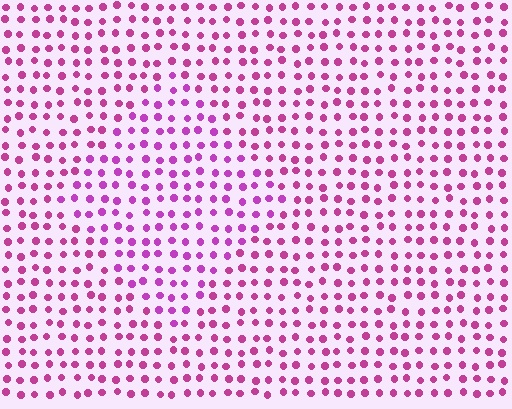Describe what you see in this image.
The image is filled with small magenta elements in a uniform arrangement. A diamond-shaped region is visible where the elements are tinted to a slightly different hue, forming a subtle color boundary.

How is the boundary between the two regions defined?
The boundary is defined purely by a slight shift in hue (about 20 degrees). Spacing, size, and orientation are identical on both sides.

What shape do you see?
I see a diamond.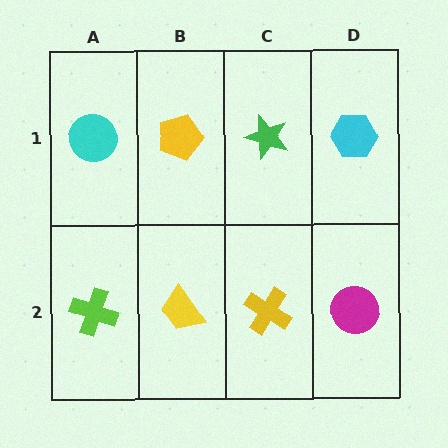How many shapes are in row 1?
4 shapes.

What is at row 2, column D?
A magenta circle.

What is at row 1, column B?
A yellow pentagon.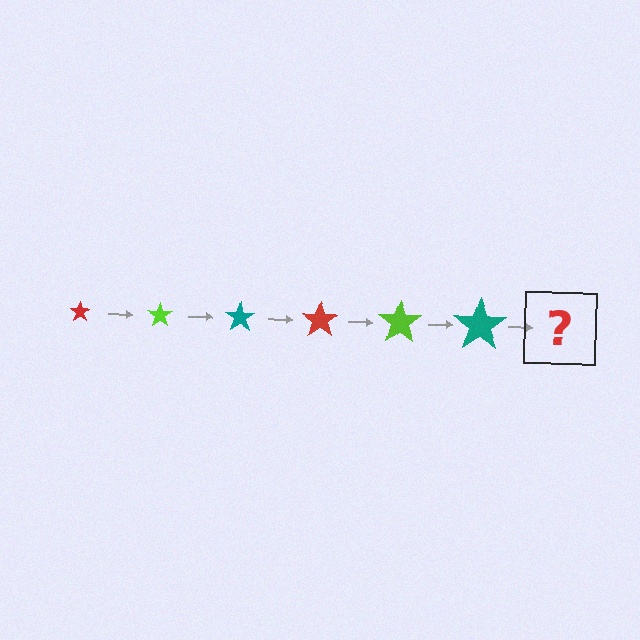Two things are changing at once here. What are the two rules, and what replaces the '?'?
The two rules are that the star grows larger each step and the color cycles through red, lime, and teal. The '?' should be a red star, larger than the previous one.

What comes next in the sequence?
The next element should be a red star, larger than the previous one.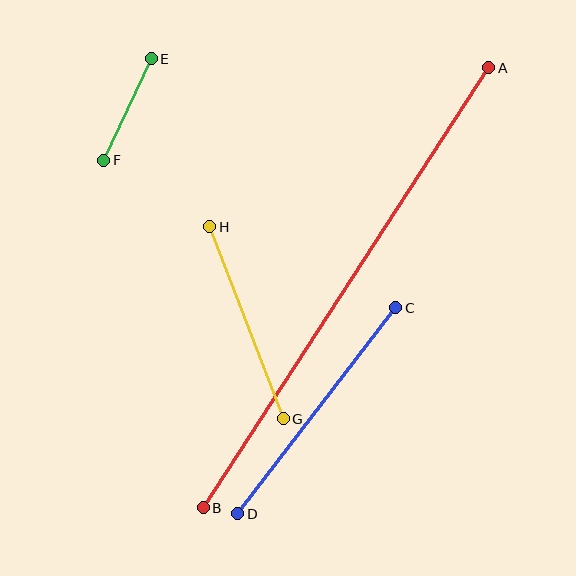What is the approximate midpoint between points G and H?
The midpoint is at approximately (246, 323) pixels.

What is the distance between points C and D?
The distance is approximately 260 pixels.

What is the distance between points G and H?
The distance is approximately 205 pixels.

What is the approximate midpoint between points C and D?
The midpoint is at approximately (317, 411) pixels.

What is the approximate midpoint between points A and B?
The midpoint is at approximately (346, 288) pixels.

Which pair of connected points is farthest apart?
Points A and B are farthest apart.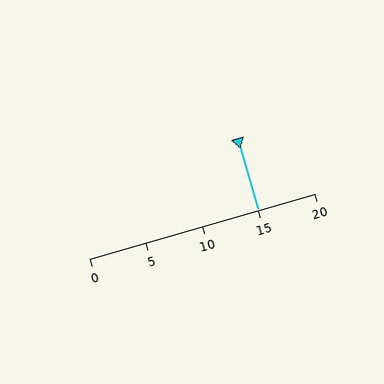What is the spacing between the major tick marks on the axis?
The major ticks are spaced 5 apart.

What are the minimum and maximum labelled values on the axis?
The axis runs from 0 to 20.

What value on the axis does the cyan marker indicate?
The marker indicates approximately 15.